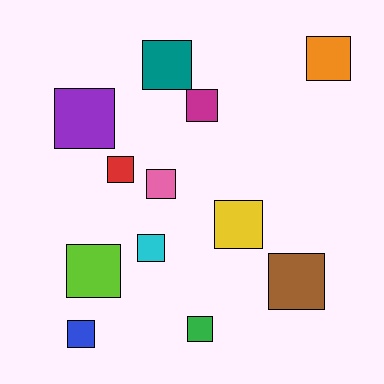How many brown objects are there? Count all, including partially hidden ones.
There is 1 brown object.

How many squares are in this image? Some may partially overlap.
There are 12 squares.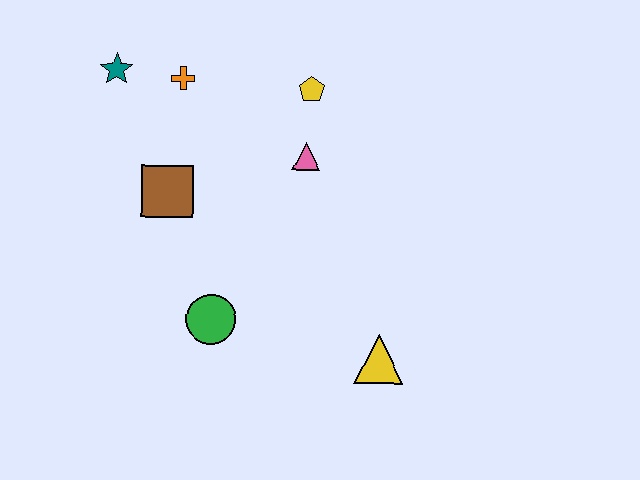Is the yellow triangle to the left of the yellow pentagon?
No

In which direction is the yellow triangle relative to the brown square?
The yellow triangle is to the right of the brown square.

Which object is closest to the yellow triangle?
The green circle is closest to the yellow triangle.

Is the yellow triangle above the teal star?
No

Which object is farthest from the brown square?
The yellow triangle is farthest from the brown square.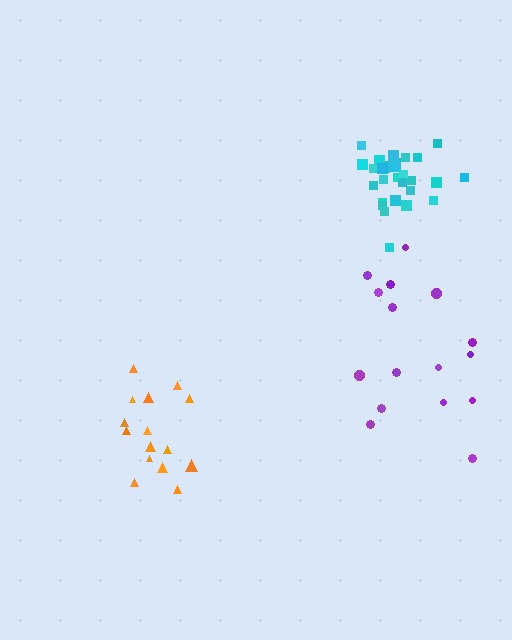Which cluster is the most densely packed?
Cyan.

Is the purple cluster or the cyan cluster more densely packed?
Cyan.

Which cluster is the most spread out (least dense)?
Purple.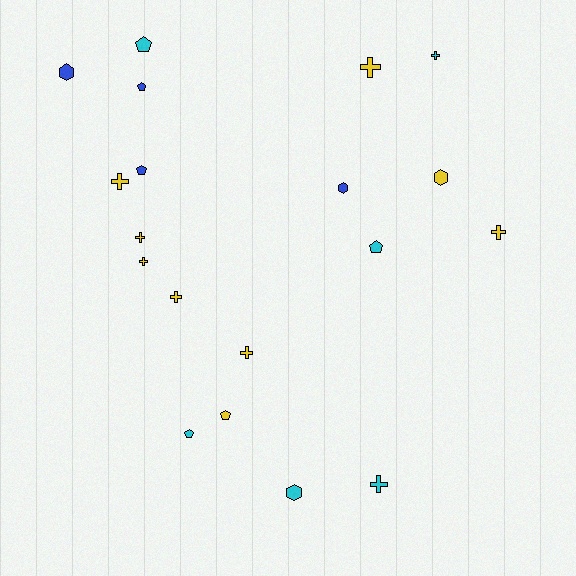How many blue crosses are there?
There are no blue crosses.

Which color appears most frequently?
Yellow, with 9 objects.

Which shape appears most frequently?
Cross, with 9 objects.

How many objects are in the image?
There are 19 objects.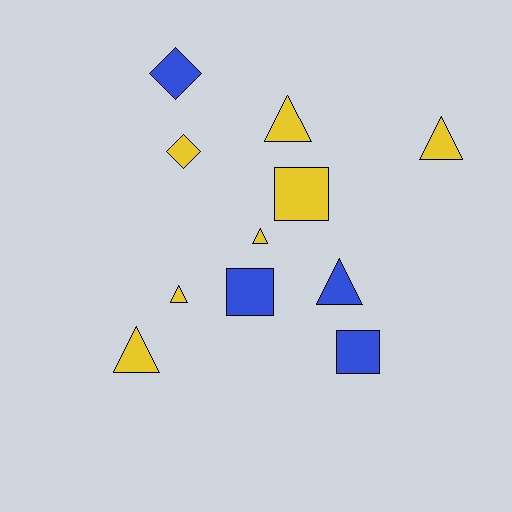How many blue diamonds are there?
There is 1 blue diamond.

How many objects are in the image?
There are 11 objects.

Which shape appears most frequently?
Triangle, with 6 objects.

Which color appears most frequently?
Yellow, with 7 objects.